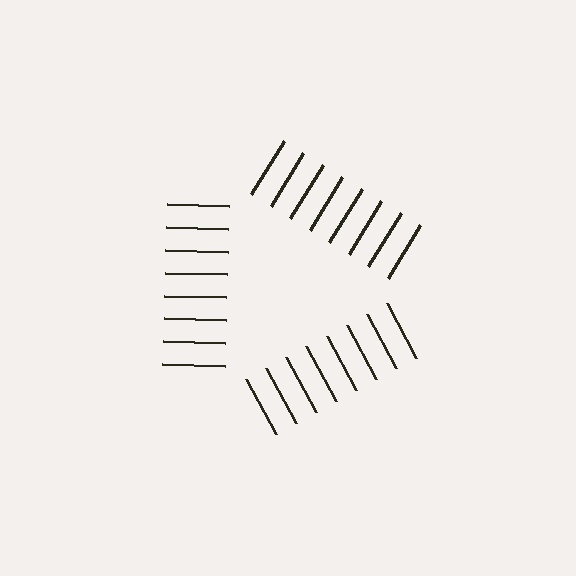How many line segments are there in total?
24 — 8 along each of the 3 edges.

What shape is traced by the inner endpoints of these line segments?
An illusory triangle — the line segments terminate on its edges but no continuous stroke is drawn.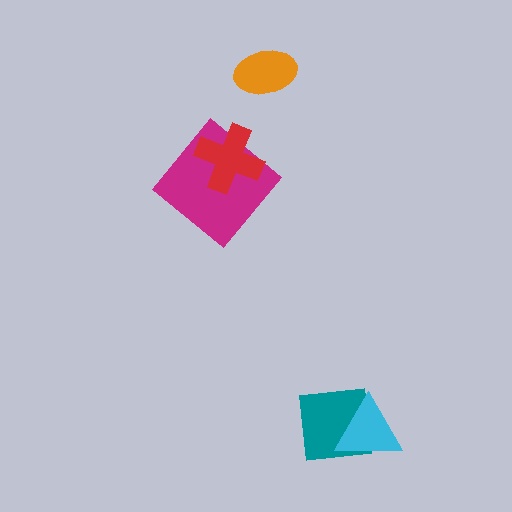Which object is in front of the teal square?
The cyan triangle is in front of the teal square.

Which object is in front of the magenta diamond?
The red cross is in front of the magenta diamond.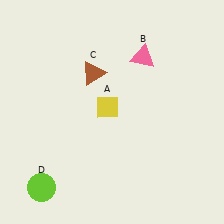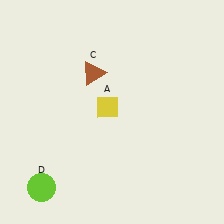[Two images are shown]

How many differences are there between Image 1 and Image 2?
There is 1 difference between the two images.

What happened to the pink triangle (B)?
The pink triangle (B) was removed in Image 2. It was in the top-right area of Image 1.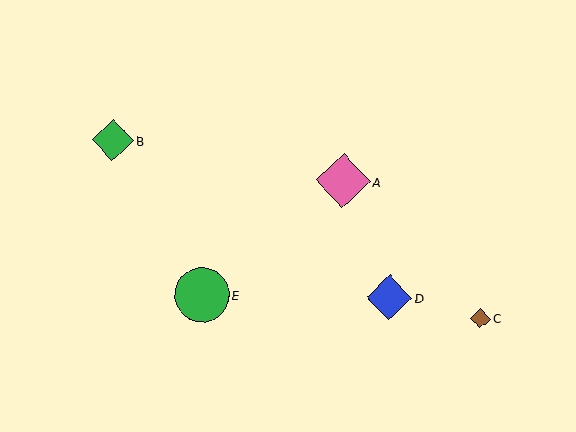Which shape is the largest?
The pink diamond (labeled A) is the largest.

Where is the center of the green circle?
The center of the green circle is at (202, 295).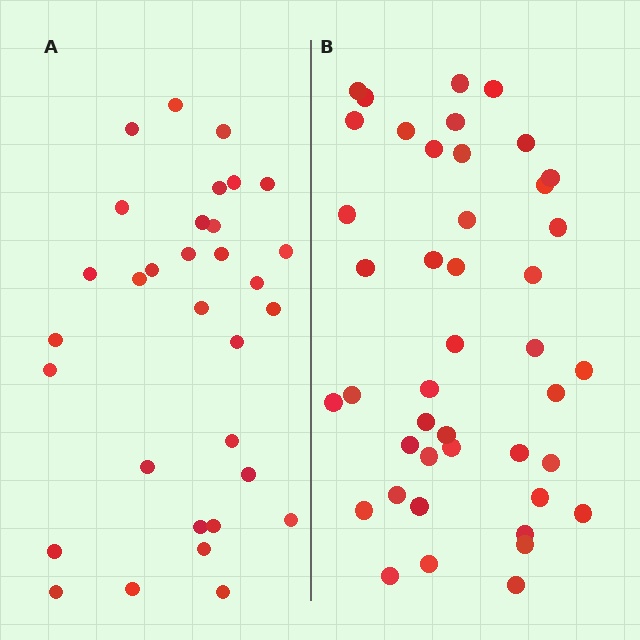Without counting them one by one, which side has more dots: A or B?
Region B (the right region) has more dots.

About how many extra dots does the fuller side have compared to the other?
Region B has roughly 12 or so more dots than region A.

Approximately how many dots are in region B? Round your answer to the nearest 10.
About 40 dots. (The exact count is 43, which rounds to 40.)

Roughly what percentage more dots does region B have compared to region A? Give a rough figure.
About 35% more.